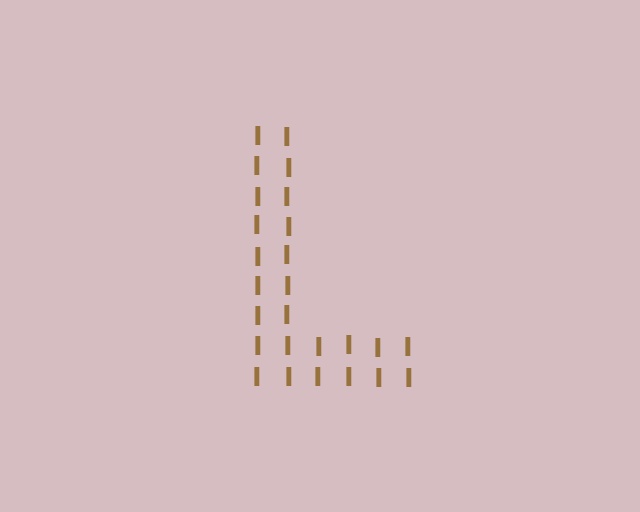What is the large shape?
The large shape is the letter L.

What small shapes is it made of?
It is made of small letter I's.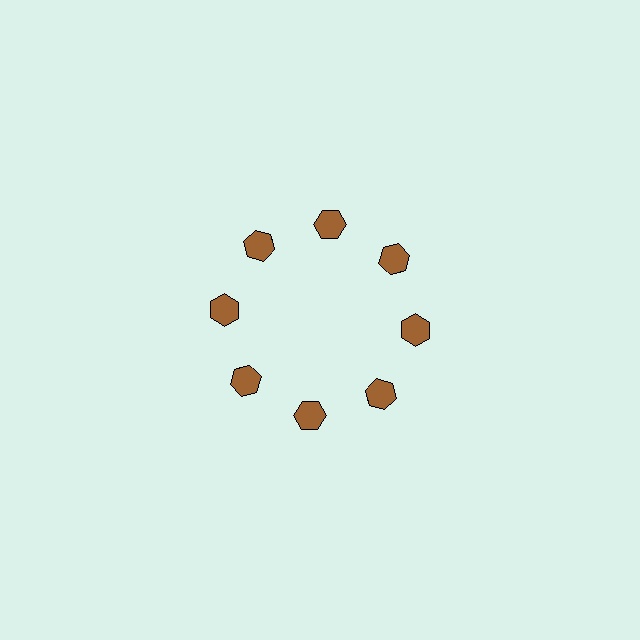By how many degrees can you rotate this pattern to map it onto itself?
The pattern maps onto itself every 45 degrees of rotation.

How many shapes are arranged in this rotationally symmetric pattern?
There are 8 shapes, arranged in 8 groups of 1.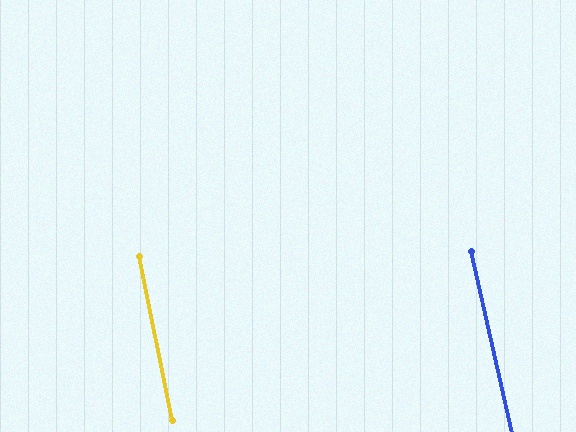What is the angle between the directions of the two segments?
Approximately 1 degree.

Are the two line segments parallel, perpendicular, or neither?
Parallel — their directions differ by only 1.1°.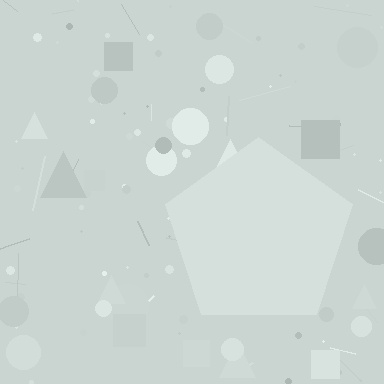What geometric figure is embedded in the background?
A pentagon is embedded in the background.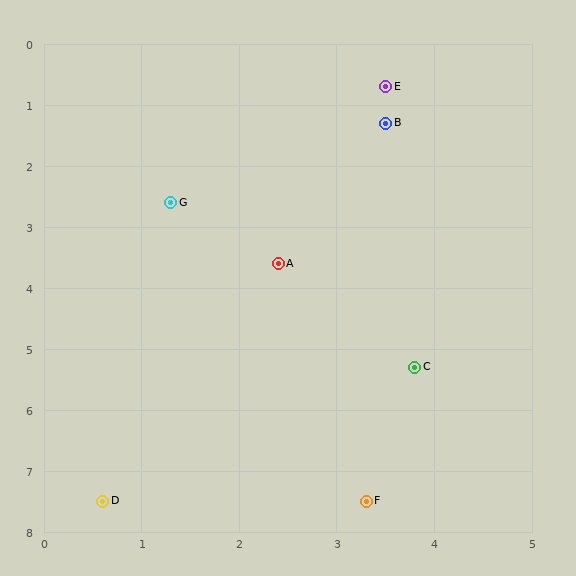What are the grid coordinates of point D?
Point D is at approximately (0.6, 7.5).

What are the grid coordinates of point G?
Point G is at approximately (1.3, 2.6).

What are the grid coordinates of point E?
Point E is at approximately (3.5, 0.7).